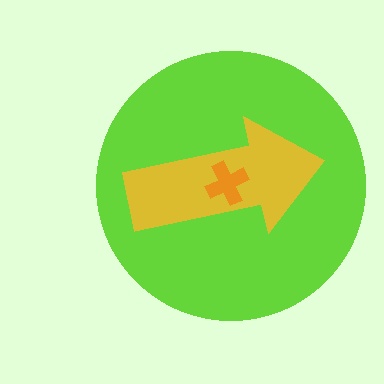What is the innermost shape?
The orange cross.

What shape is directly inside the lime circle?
The yellow arrow.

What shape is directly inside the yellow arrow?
The orange cross.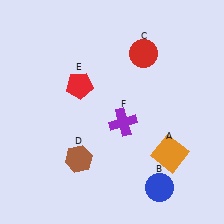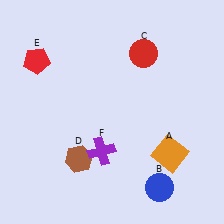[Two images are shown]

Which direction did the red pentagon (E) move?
The red pentagon (E) moved left.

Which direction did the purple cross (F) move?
The purple cross (F) moved down.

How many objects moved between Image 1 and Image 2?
2 objects moved between the two images.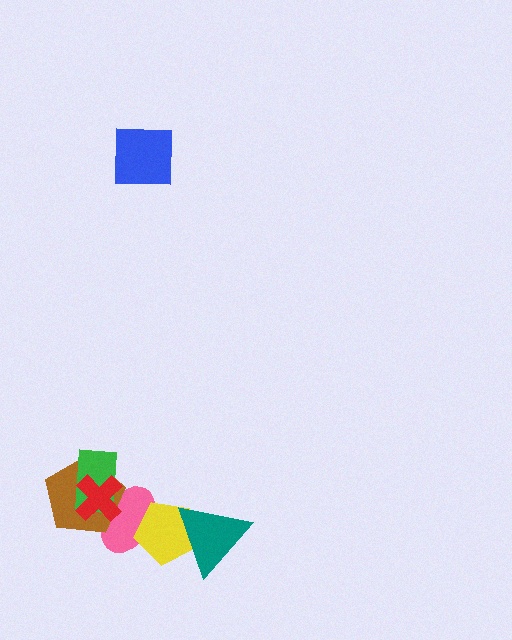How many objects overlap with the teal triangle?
1 object overlaps with the teal triangle.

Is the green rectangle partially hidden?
Yes, it is partially covered by another shape.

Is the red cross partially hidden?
No, no other shape covers it.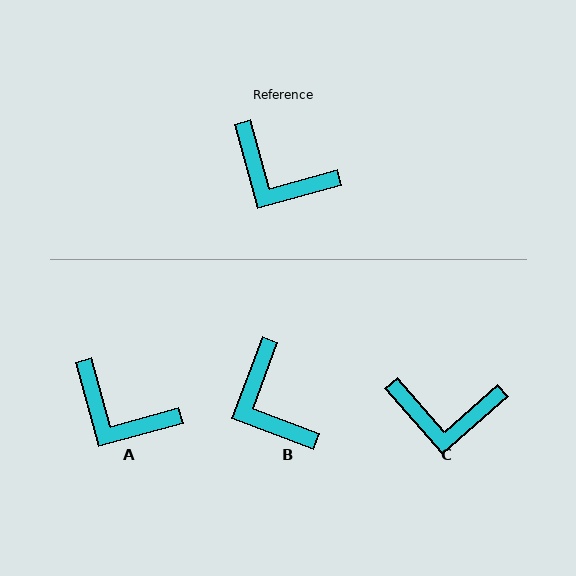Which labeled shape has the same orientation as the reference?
A.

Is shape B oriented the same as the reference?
No, it is off by about 36 degrees.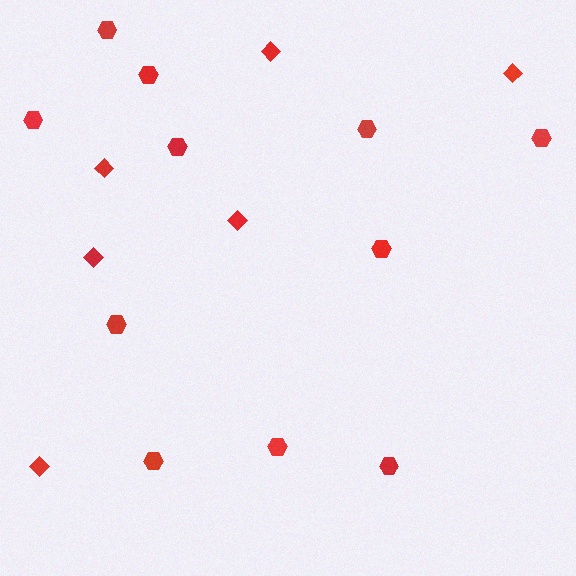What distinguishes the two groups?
There are 2 groups: one group of diamonds (6) and one group of hexagons (11).